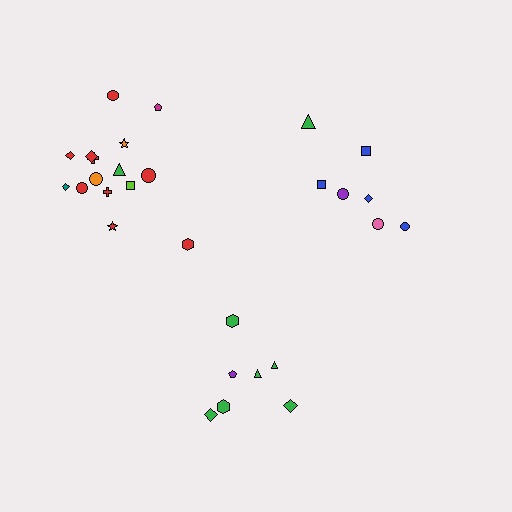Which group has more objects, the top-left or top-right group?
The top-left group.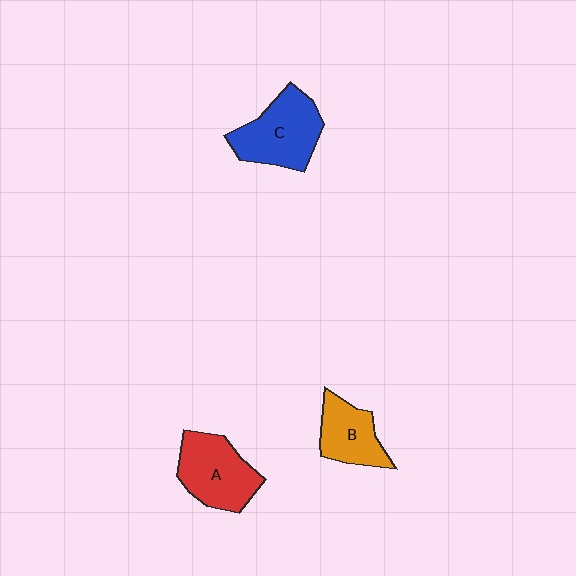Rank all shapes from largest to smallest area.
From largest to smallest: C (blue), A (red), B (orange).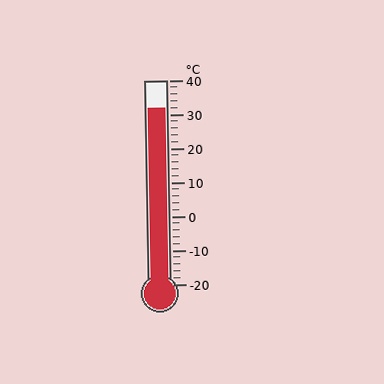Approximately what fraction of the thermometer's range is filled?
The thermometer is filled to approximately 85% of its range.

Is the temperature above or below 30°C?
The temperature is above 30°C.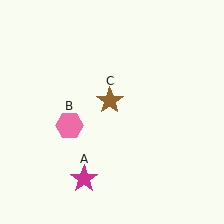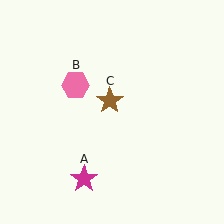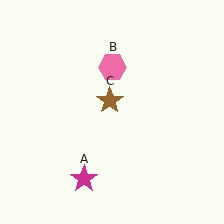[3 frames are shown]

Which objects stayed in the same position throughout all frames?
Magenta star (object A) and brown star (object C) remained stationary.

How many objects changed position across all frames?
1 object changed position: pink hexagon (object B).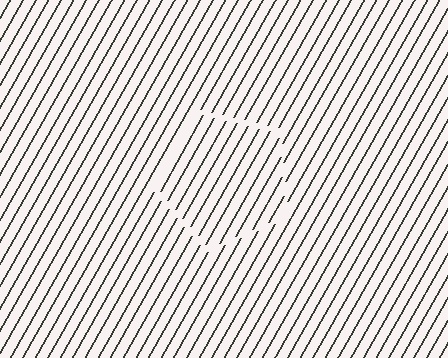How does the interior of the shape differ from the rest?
The interior of the shape contains the same grating, shifted by half a period — the contour is defined by the phase discontinuity where line-ends from the inner and outer gratings abut.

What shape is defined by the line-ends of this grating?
An illusory pentagon. The interior of the shape contains the same grating, shifted by half a period — the contour is defined by the phase discontinuity where line-ends from the inner and outer gratings abut.